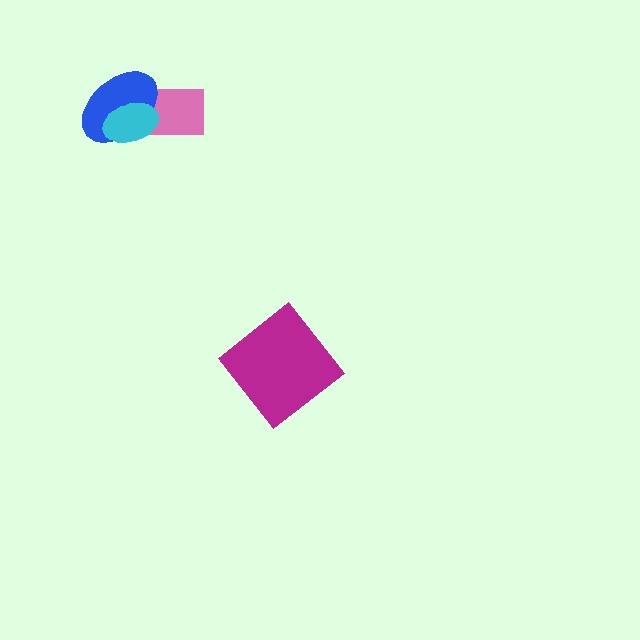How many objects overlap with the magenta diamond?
0 objects overlap with the magenta diamond.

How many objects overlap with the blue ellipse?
2 objects overlap with the blue ellipse.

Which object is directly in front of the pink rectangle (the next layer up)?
The blue ellipse is directly in front of the pink rectangle.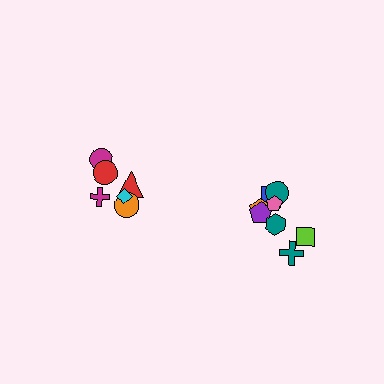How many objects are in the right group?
There are 8 objects.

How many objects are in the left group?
There are 6 objects.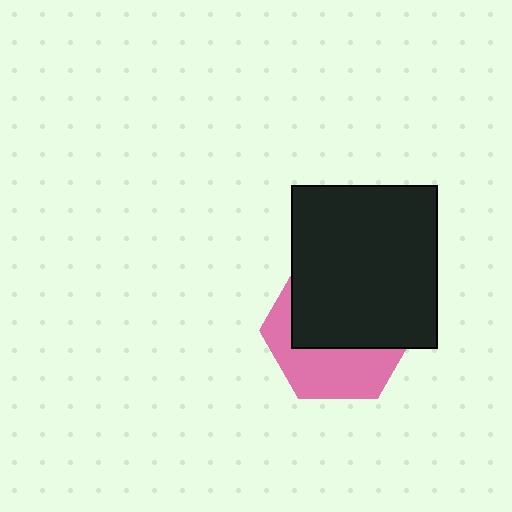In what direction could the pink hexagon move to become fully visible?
The pink hexagon could move down. That would shift it out from behind the black rectangle entirely.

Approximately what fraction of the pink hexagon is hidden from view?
Roughly 58% of the pink hexagon is hidden behind the black rectangle.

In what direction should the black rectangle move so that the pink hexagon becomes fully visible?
The black rectangle should move up. That is the shortest direction to clear the overlap and leave the pink hexagon fully visible.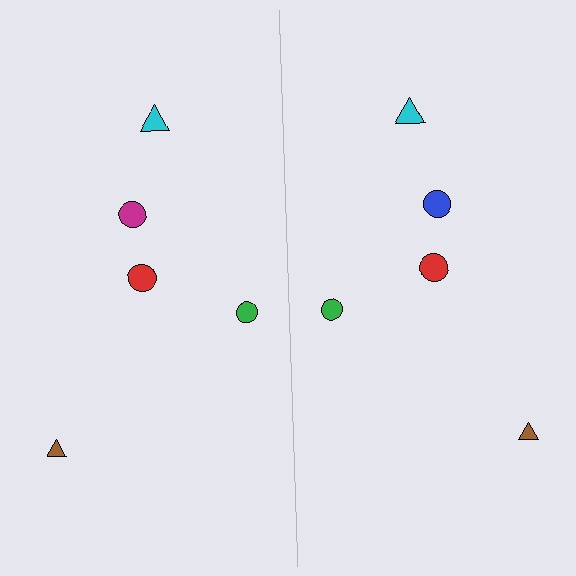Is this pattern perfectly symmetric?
No, the pattern is not perfectly symmetric. The blue circle on the right side breaks the symmetry — its mirror counterpart is magenta.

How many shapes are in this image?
There are 10 shapes in this image.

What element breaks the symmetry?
The blue circle on the right side breaks the symmetry — its mirror counterpart is magenta.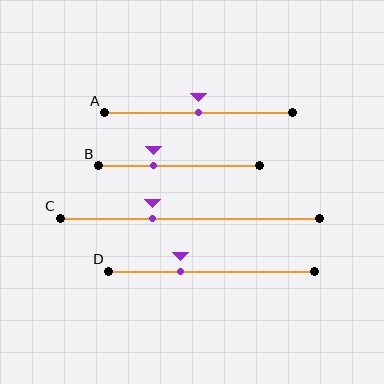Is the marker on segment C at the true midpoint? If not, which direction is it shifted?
No, the marker on segment C is shifted to the left by about 14% of the segment length.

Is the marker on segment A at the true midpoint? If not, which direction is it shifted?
Yes, the marker on segment A is at the true midpoint.